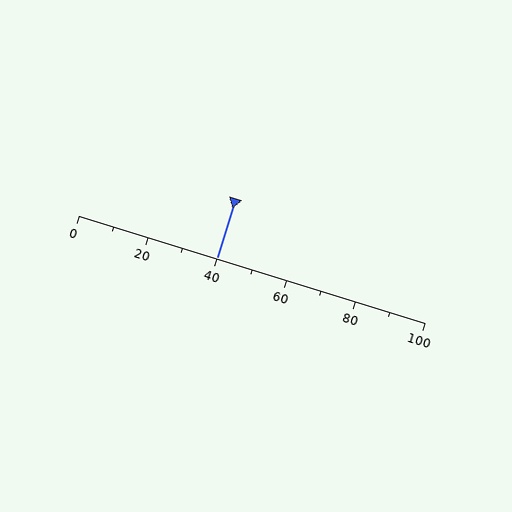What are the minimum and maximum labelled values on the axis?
The axis runs from 0 to 100.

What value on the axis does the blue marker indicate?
The marker indicates approximately 40.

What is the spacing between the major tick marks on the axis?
The major ticks are spaced 20 apart.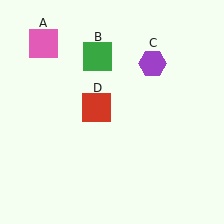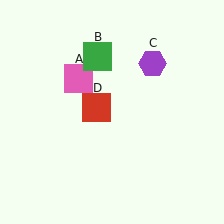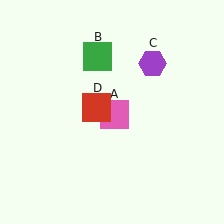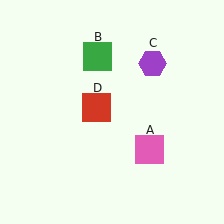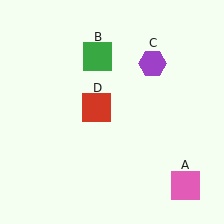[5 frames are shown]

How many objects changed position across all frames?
1 object changed position: pink square (object A).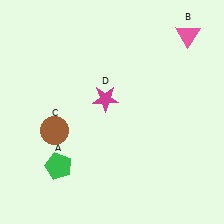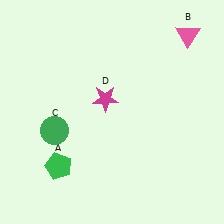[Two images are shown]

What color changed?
The circle (C) changed from brown in Image 1 to green in Image 2.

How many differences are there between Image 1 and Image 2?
There is 1 difference between the two images.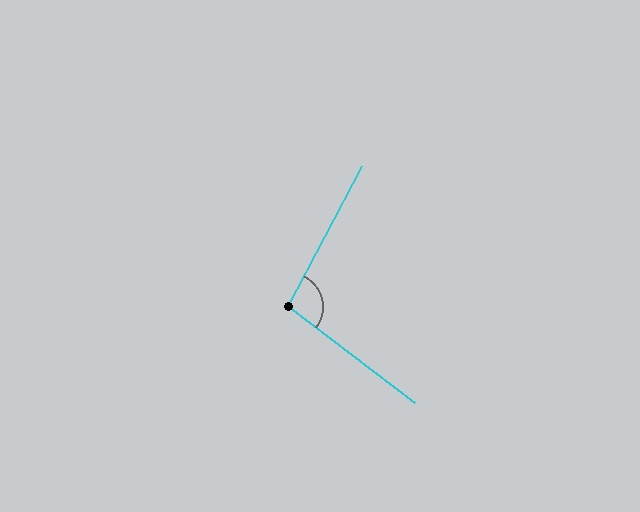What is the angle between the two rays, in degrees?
Approximately 99 degrees.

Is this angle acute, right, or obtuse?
It is obtuse.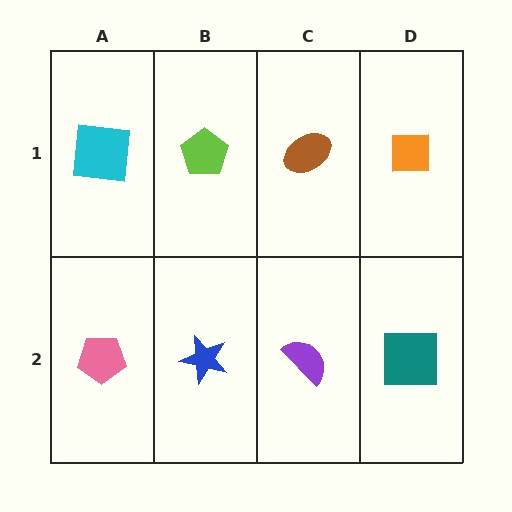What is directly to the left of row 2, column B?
A pink pentagon.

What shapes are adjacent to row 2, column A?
A cyan square (row 1, column A), a blue star (row 2, column B).